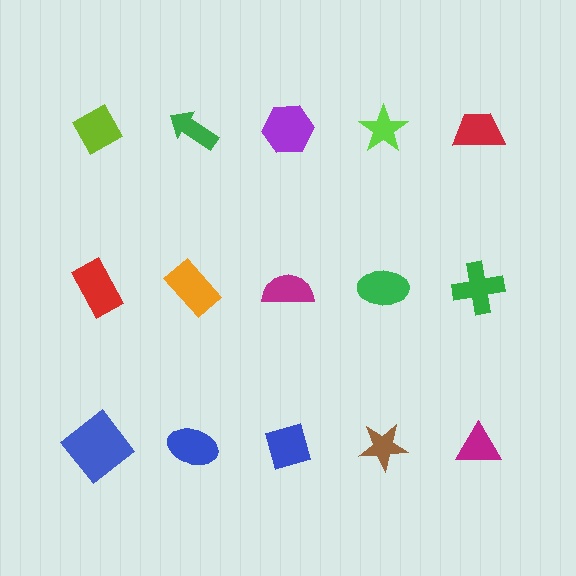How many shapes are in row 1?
5 shapes.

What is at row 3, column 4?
A brown star.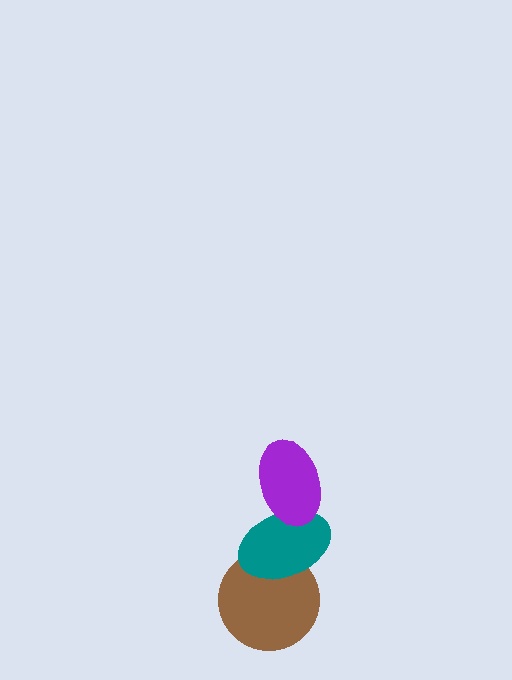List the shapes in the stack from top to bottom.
From top to bottom: the purple ellipse, the teal ellipse, the brown circle.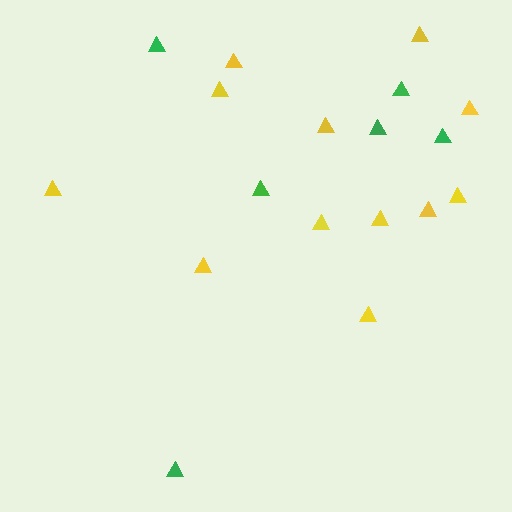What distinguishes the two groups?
There are 2 groups: one group of yellow triangles (12) and one group of green triangles (6).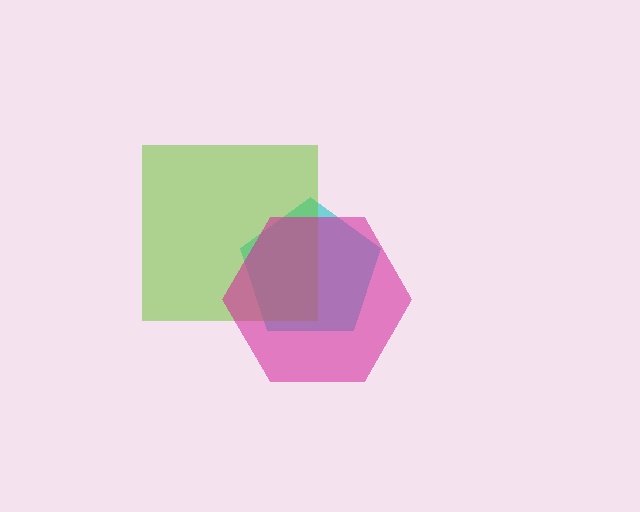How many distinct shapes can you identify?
There are 3 distinct shapes: a cyan pentagon, a lime square, a magenta hexagon.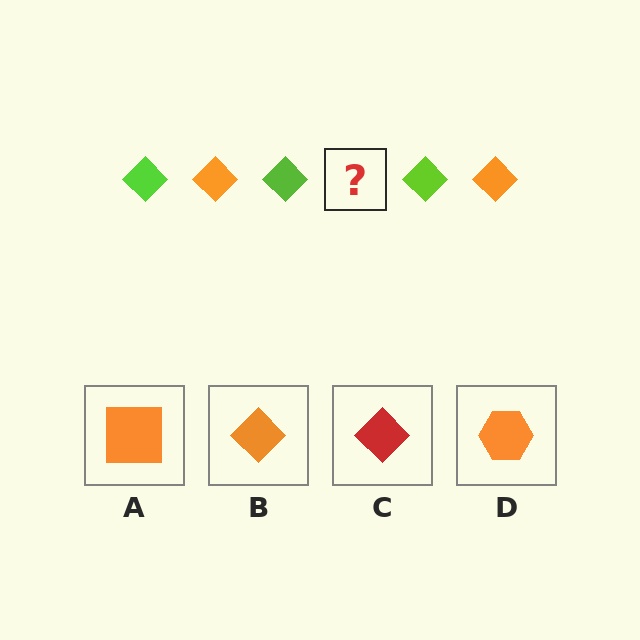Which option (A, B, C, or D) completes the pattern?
B.